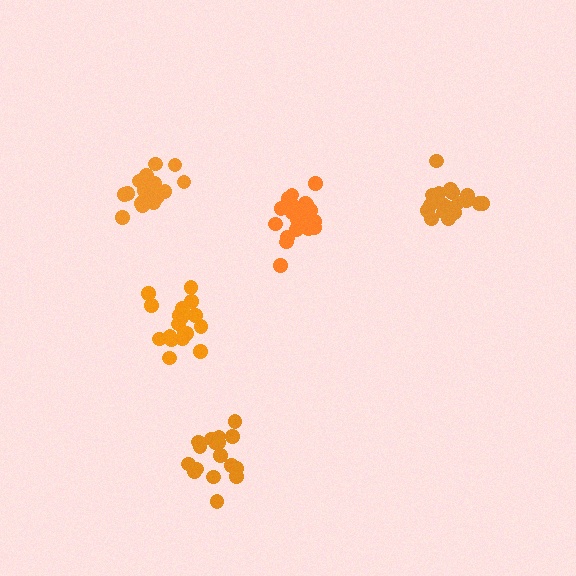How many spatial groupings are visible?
There are 5 spatial groupings.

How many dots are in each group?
Group 1: 19 dots, Group 2: 21 dots, Group 3: 18 dots, Group 4: 19 dots, Group 5: 17 dots (94 total).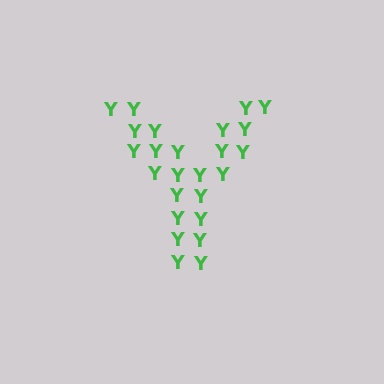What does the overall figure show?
The overall figure shows the letter Y.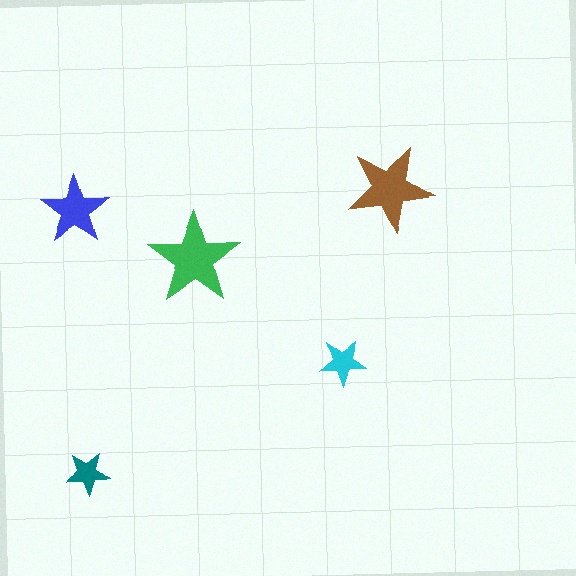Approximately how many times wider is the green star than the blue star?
About 1.5 times wider.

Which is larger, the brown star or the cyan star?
The brown one.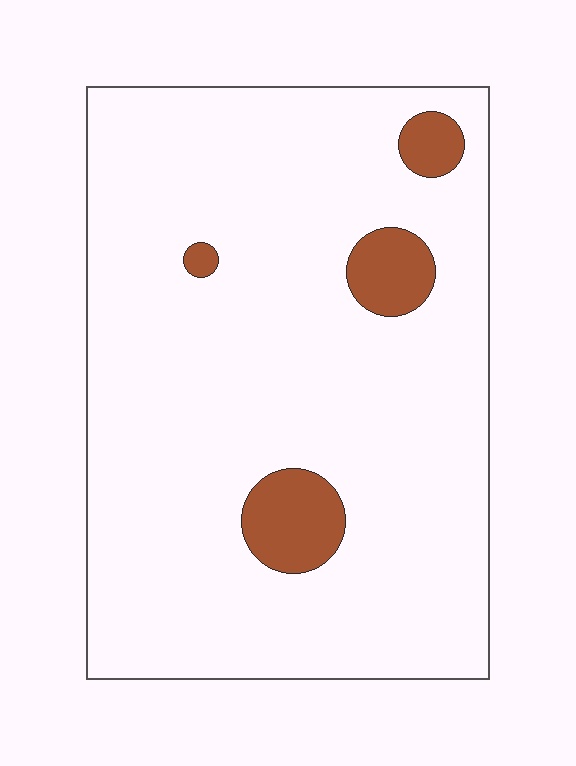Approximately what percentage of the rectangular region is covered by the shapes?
Approximately 10%.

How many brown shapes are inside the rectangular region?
4.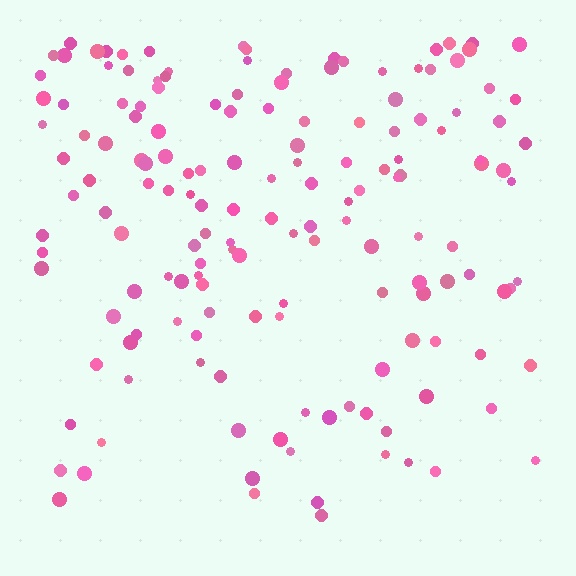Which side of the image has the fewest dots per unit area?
The bottom.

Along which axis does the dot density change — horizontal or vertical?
Vertical.